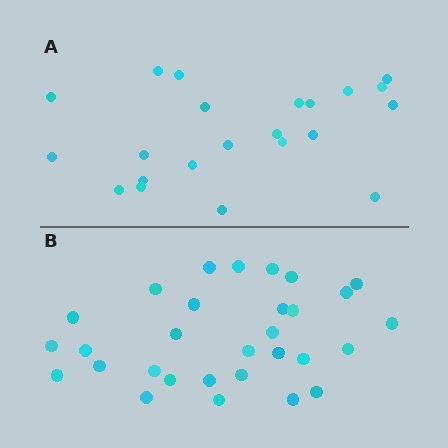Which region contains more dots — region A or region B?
Region B (the bottom region) has more dots.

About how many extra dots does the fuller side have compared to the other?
Region B has roughly 8 or so more dots than region A.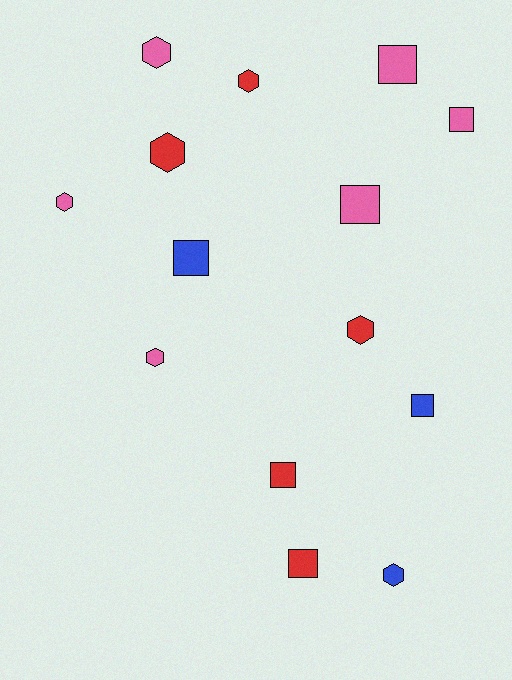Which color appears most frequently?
Pink, with 6 objects.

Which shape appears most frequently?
Square, with 7 objects.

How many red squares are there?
There are 2 red squares.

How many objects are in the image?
There are 14 objects.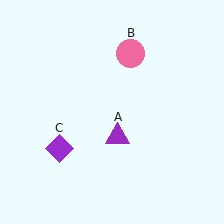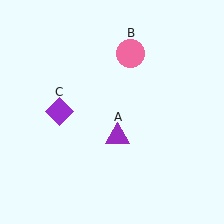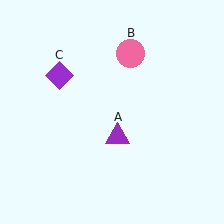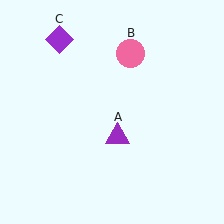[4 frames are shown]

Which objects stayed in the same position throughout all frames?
Purple triangle (object A) and pink circle (object B) remained stationary.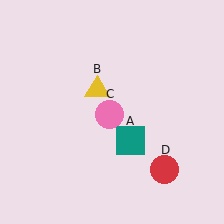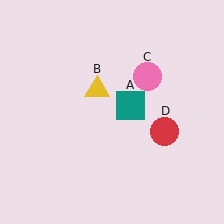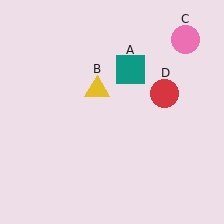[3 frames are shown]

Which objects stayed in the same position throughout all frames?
Yellow triangle (object B) remained stationary.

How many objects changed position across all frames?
3 objects changed position: teal square (object A), pink circle (object C), red circle (object D).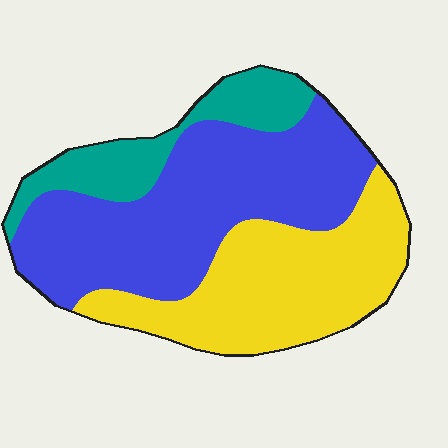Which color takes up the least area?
Teal, at roughly 15%.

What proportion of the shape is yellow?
Yellow covers around 35% of the shape.